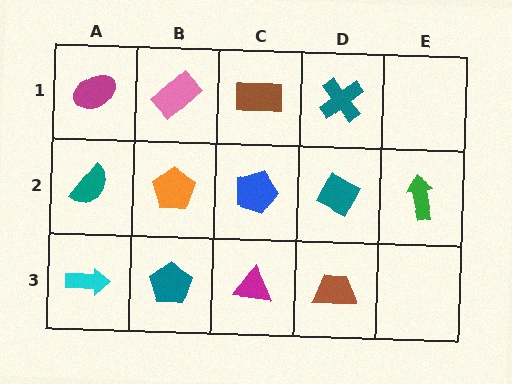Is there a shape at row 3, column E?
No, that cell is empty.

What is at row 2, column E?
A green arrow.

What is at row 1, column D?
A teal cross.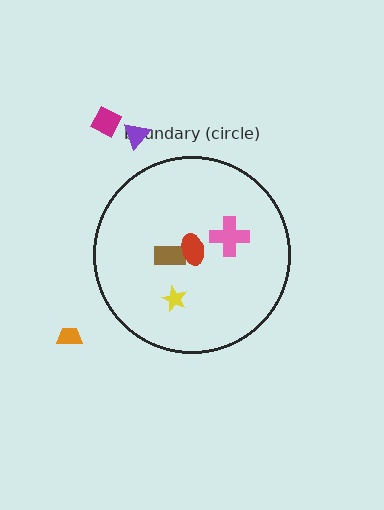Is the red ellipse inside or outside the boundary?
Inside.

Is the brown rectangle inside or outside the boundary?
Inside.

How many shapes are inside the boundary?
4 inside, 3 outside.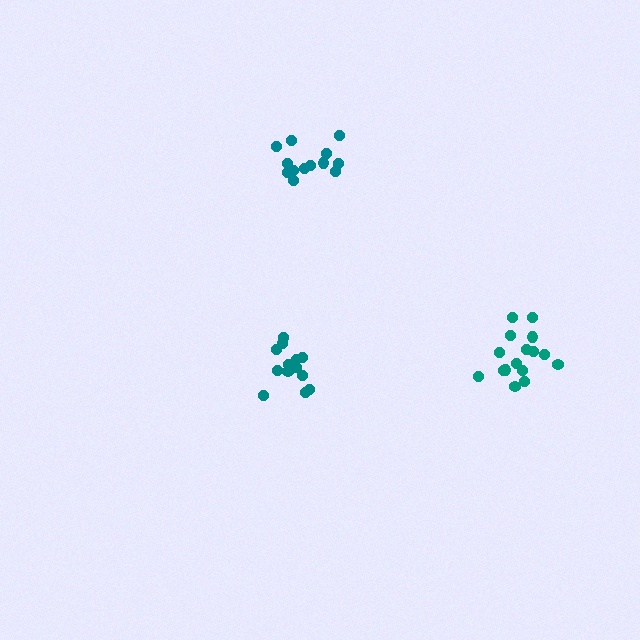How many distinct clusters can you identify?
There are 3 distinct clusters.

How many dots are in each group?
Group 1: 13 dots, Group 2: 16 dots, Group 3: 13 dots (42 total).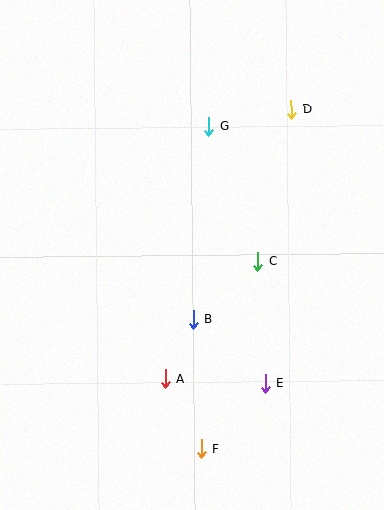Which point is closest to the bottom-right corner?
Point E is closest to the bottom-right corner.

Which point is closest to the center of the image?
Point B at (193, 319) is closest to the center.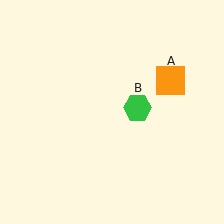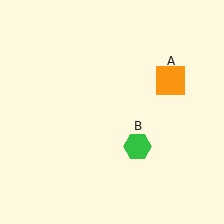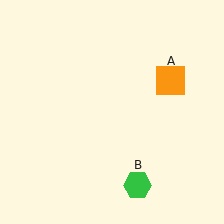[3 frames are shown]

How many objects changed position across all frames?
1 object changed position: green hexagon (object B).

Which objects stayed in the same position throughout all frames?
Orange square (object A) remained stationary.